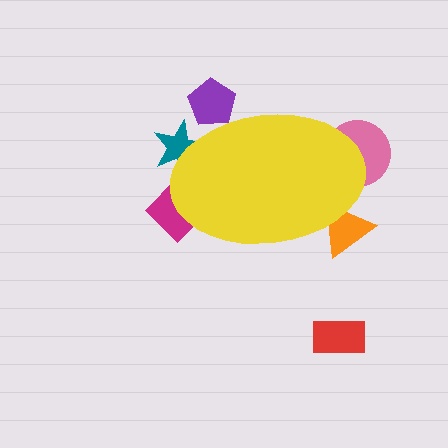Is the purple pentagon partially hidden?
Yes, the purple pentagon is partially hidden behind the yellow ellipse.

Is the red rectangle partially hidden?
No, the red rectangle is fully visible.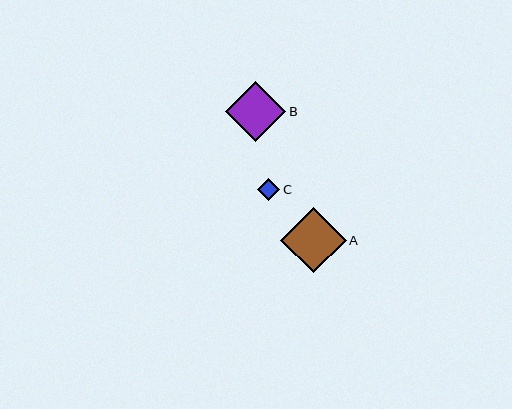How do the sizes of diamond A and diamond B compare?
Diamond A and diamond B are approximately the same size.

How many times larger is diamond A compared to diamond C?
Diamond A is approximately 3.0 times the size of diamond C.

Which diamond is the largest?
Diamond A is the largest with a size of approximately 65 pixels.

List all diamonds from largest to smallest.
From largest to smallest: A, B, C.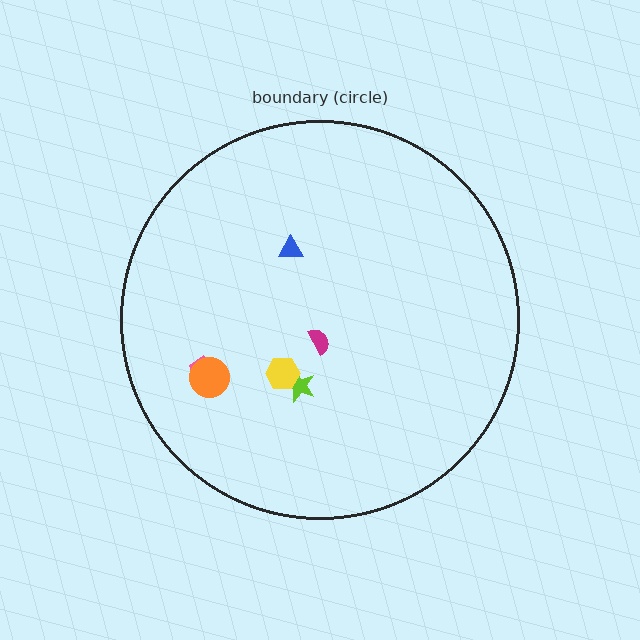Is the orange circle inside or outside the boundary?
Inside.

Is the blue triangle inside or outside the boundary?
Inside.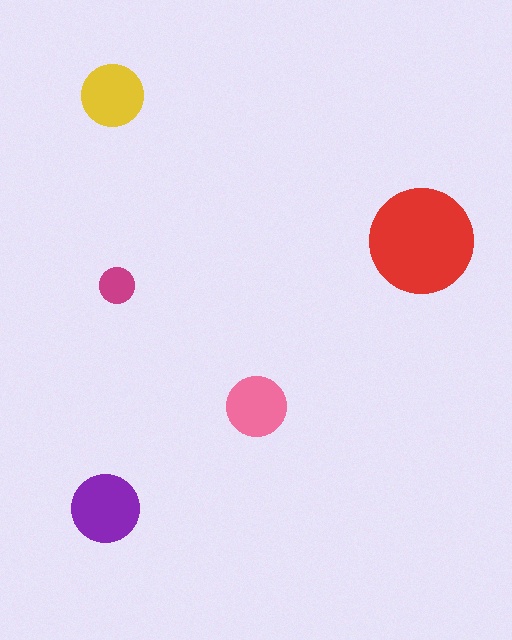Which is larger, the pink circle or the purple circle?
The purple one.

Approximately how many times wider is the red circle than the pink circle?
About 2 times wider.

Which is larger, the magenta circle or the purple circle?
The purple one.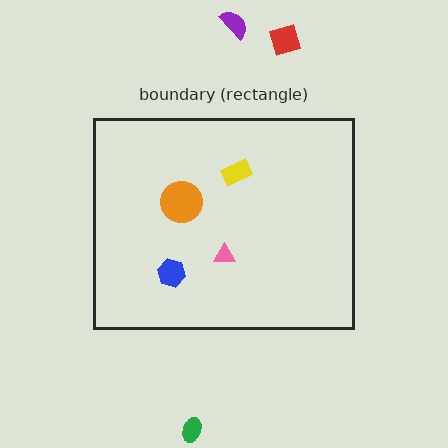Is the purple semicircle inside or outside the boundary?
Outside.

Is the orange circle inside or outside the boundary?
Inside.